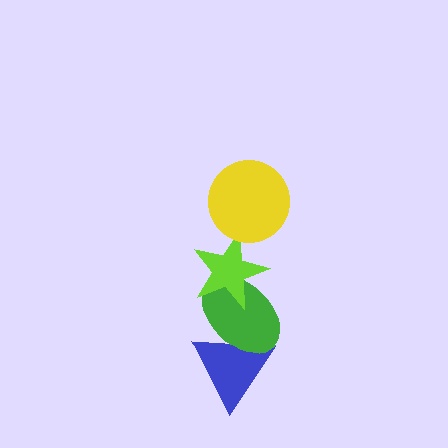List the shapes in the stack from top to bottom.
From top to bottom: the yellow circle, the lime star, the green ellipse, the blue triangle.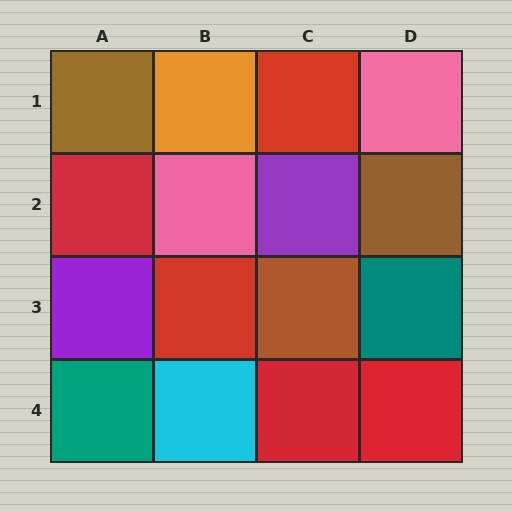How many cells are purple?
2 cells are purple.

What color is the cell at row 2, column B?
Pink.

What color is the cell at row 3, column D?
Teal.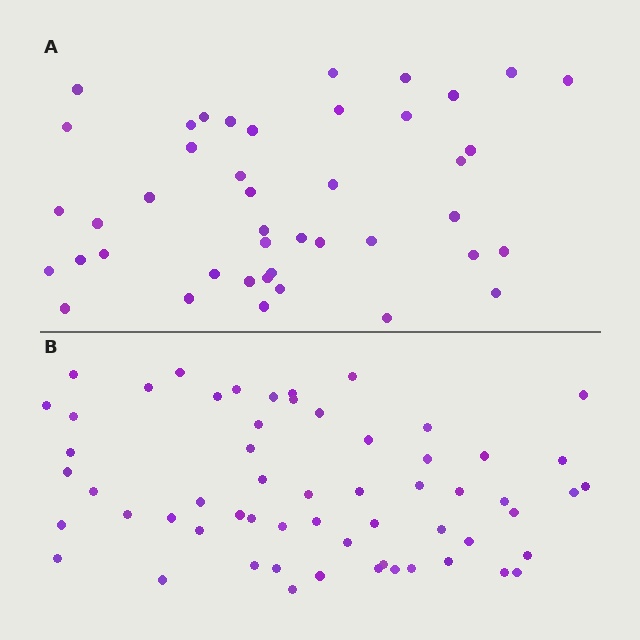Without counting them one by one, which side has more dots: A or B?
Region B (the bottom region) has more dots.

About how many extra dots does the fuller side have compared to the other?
Region B has approximately 15 more dots than region A.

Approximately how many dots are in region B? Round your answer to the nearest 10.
About 60 dots. (The exact count is 59, which rounds to 60.)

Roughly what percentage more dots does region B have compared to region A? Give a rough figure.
About 35% more.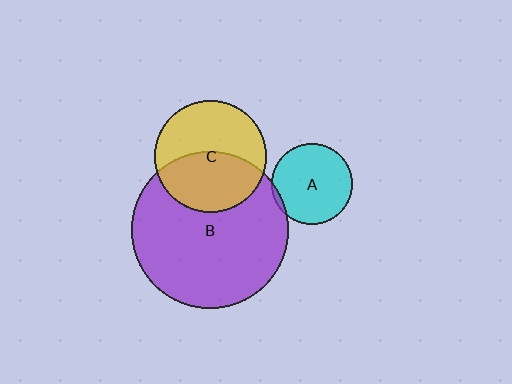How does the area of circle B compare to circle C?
Approximately 2.0 times.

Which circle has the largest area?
Circle B (purple).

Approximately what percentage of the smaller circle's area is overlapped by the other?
Approximately 50%.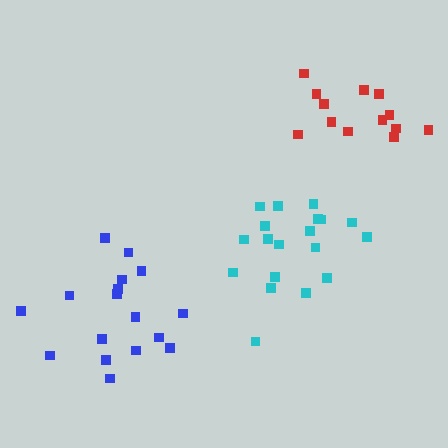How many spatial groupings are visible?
There are 3 spatial groupings.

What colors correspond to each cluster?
The clusters are colored: blue, cyan, red.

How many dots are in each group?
Group 1: 17 dots, Group 2: 19 dots, Group 3: 13 dots (49 total).